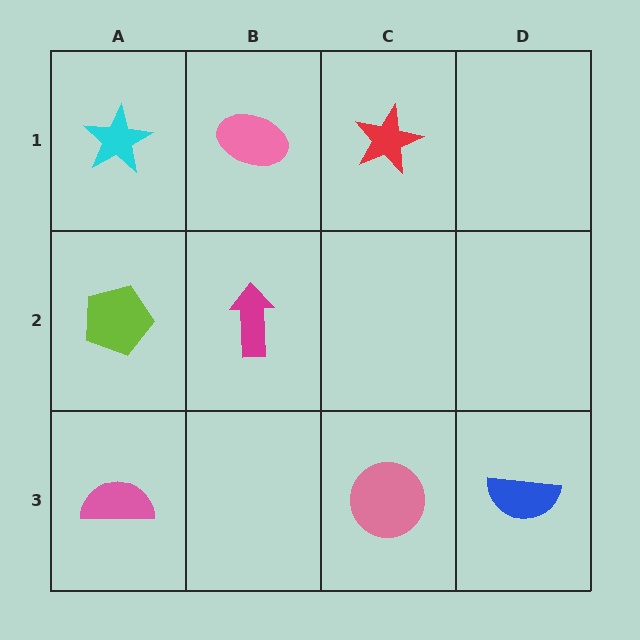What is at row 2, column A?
A lime pentagon.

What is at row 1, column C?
A red star.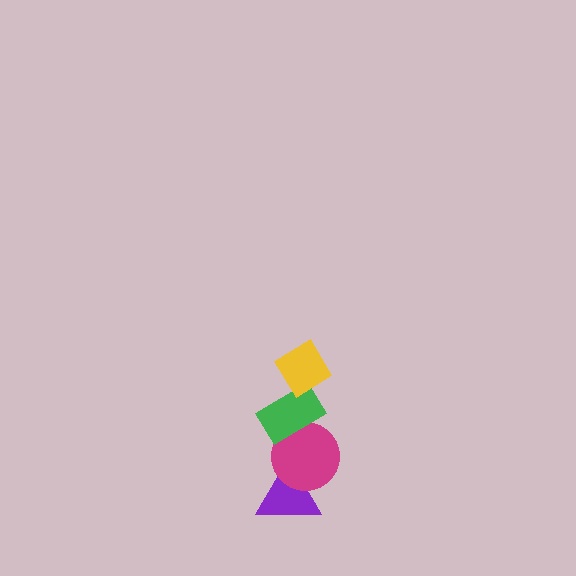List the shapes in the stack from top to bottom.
From top to bottom: the yellow diamond, the green rectangle, the magenta circle, the purple triangle.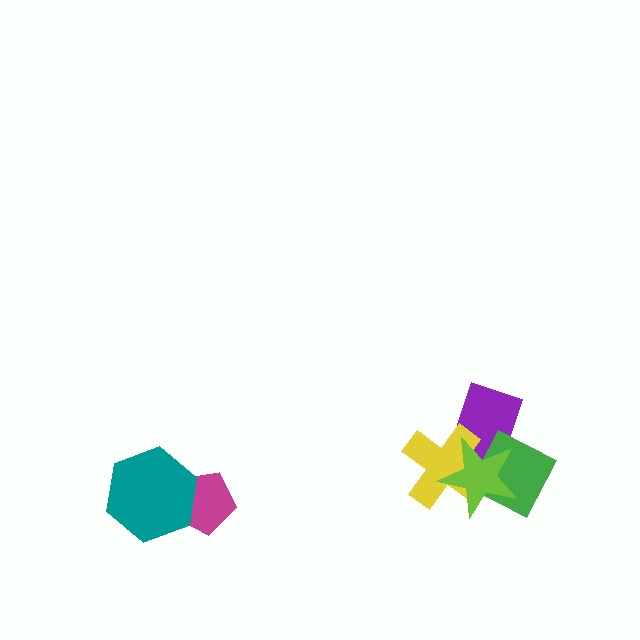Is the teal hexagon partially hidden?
No, no other shape covers it.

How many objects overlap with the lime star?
3 objects overlap with the lime star.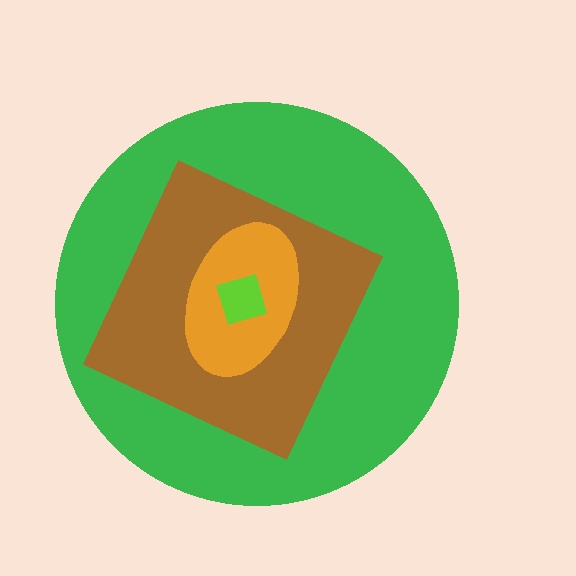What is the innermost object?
The lime square.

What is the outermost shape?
The green circle.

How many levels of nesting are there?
4.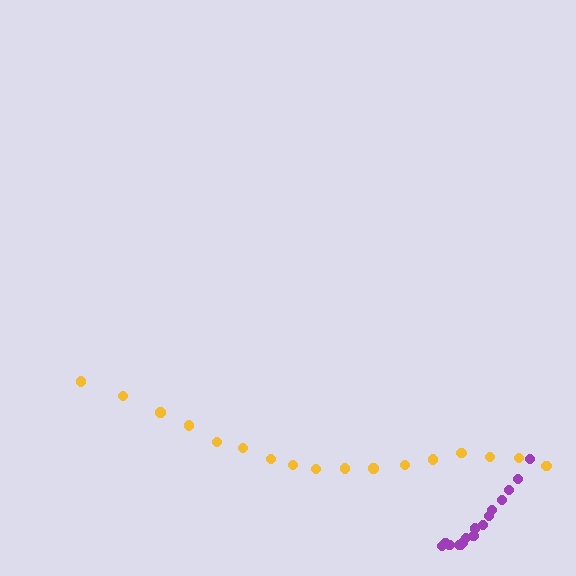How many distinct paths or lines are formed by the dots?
There are 2 distinct paths.